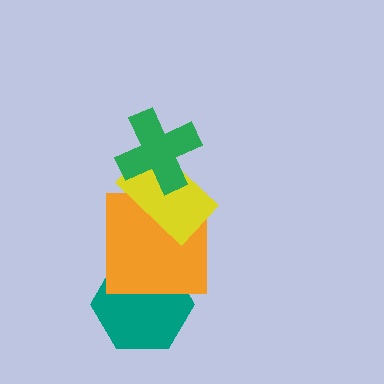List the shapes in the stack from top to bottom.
From top to bottom: the green cross, the yellow rectangle, the orange square, the teal hexagon.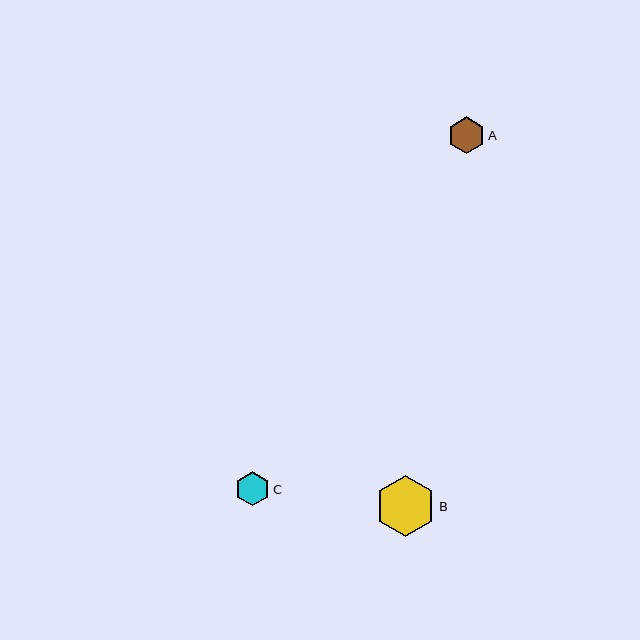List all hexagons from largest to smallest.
From largest to smallest: B, A, C.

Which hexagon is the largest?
Hexagon B is the largest with a size of approximately 61 pixels.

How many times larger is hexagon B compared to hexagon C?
Hexagon B is approximately 1.8 times the size of hexagon C.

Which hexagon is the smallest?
Hexagon C is the smallest with a size of approximately 34 pixels.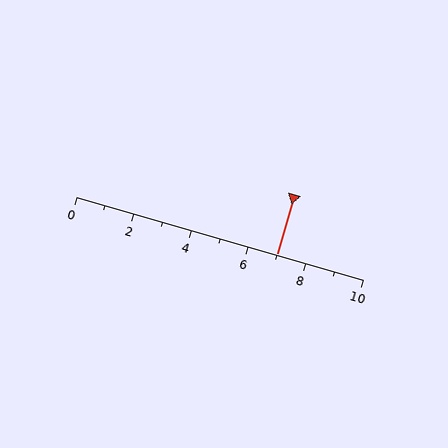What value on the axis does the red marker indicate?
The marker indicates approximately 7.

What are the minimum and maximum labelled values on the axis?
The axis runs from 0 to 10.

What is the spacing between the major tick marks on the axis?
The major ticks are spaced 2 apart.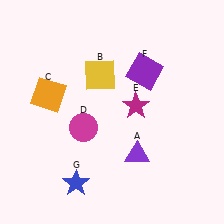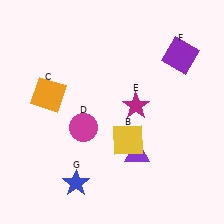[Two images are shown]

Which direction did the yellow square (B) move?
The yellow square (B) moved down.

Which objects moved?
The objects that moved are: the yellow square (B), the purple square (F).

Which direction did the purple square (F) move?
The purple square (F) moved right.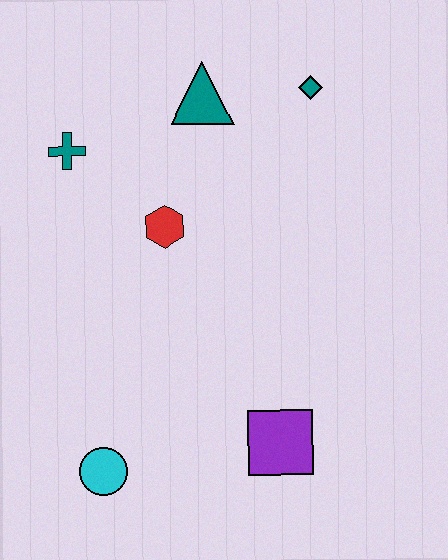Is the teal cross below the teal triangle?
Yes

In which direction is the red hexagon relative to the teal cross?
The red hexagon is to the right of the teal cross.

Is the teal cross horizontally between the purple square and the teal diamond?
No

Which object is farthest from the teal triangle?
The cyan circle is farthest from the teal triangle.